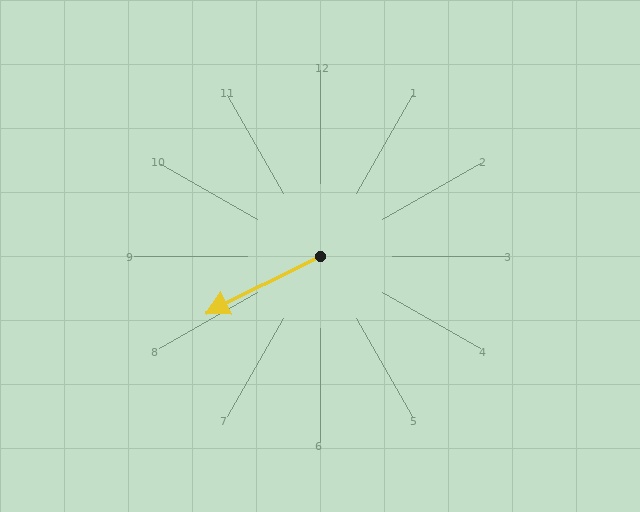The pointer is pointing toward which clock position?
Roughly 8 o'clock.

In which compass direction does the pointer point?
Southwest.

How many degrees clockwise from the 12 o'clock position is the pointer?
Approximately 243 degrees.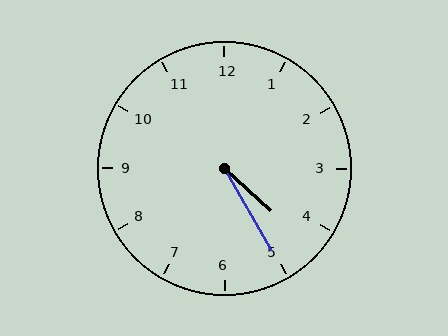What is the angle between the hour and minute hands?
Approximately 18 degrees.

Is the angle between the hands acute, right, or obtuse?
It is acute.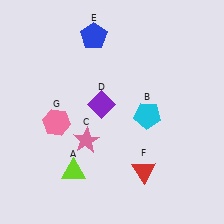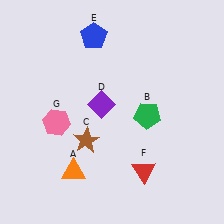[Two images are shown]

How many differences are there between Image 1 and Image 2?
There are 3 differences between the two images.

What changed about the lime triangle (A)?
In Image 1, A is lime. In Image 2, it changed to orange.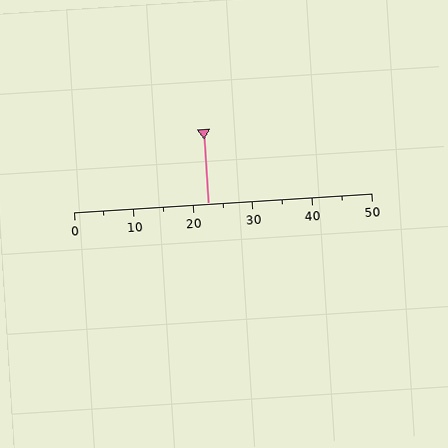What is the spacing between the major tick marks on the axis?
The major ticks are spaced 10 apart.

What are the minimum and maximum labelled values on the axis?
The axis runs from 0 to 50.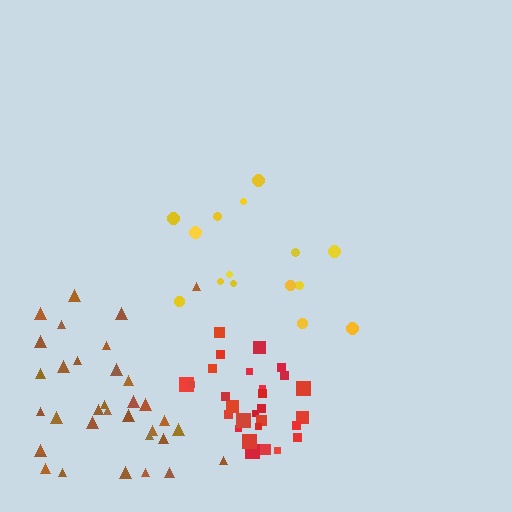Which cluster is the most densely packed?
Red.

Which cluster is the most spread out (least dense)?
Yellow.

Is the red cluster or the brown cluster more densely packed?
Red.